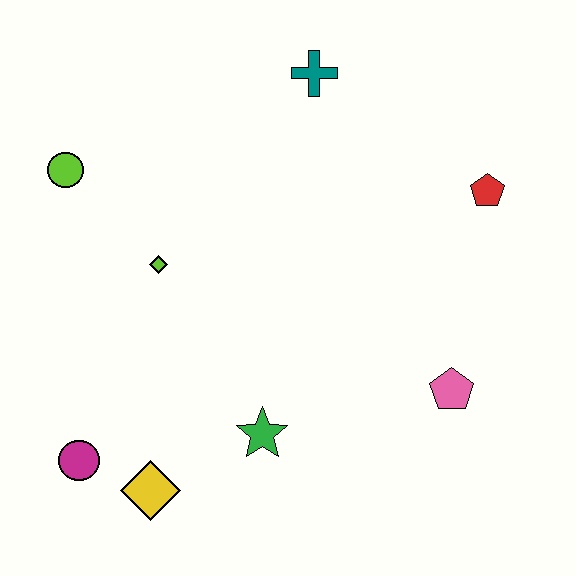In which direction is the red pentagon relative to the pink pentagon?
The red pentagon is above the pink pentagon.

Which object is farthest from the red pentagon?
The magenta circle is farthest from the red pentagon.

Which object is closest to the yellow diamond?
The magenta circle is closest to the yellow diamond.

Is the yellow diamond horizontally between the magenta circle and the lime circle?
No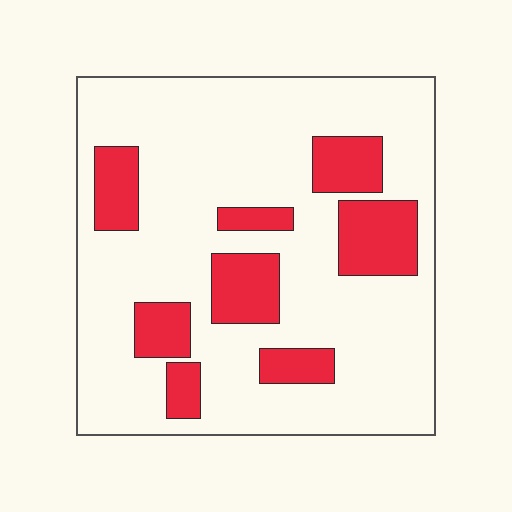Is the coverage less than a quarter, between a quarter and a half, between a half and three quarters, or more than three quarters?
Less than a quarter.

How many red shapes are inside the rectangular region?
8.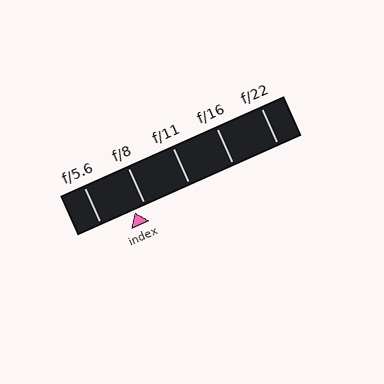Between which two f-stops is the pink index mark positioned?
The index mark is between f/5.6 and f/8.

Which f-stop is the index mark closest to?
The index mark is closest to f/8.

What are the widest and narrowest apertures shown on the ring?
The widest aperture shown is f/5.6 and the narrowest is f/22.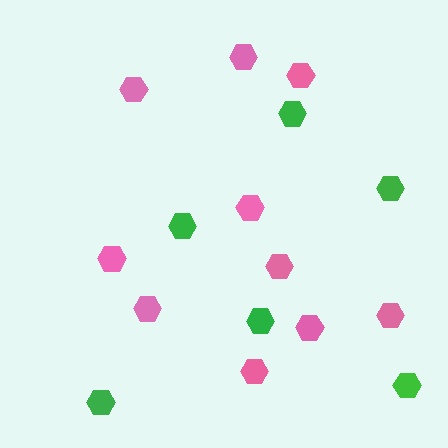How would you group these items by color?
There are 2 groups: one group of pink hexagons (10) and one group of green hexagons (6).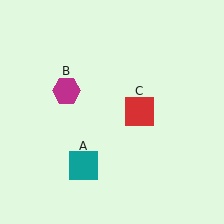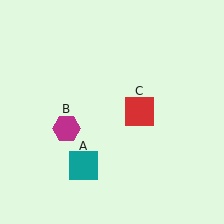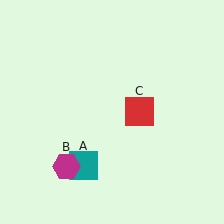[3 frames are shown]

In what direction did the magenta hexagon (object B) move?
The magenta hexagon (object B) moved down.